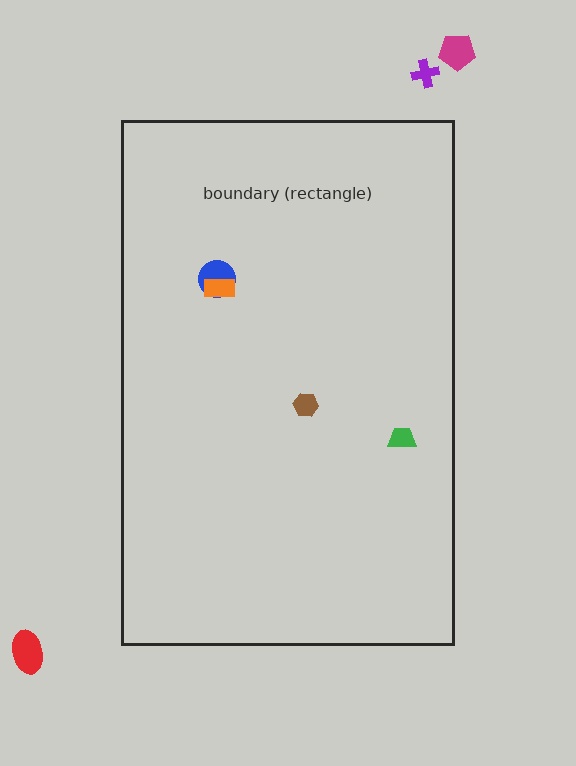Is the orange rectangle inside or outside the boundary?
Inside.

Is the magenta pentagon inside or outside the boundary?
Outside.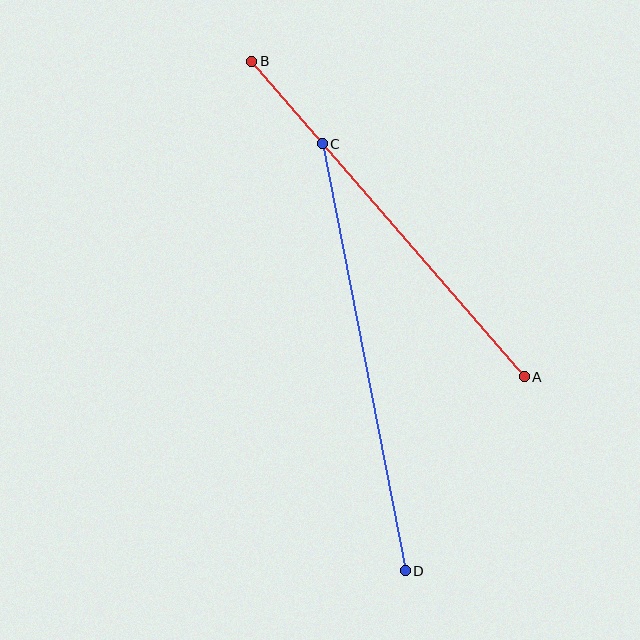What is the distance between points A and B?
The distance is approximately 417 pixels.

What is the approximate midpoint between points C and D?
The midpoint is at approximately (364, 357) pixels.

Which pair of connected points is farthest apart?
Points C and D are farthest apart.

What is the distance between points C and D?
The distance is approximately 435 pixels.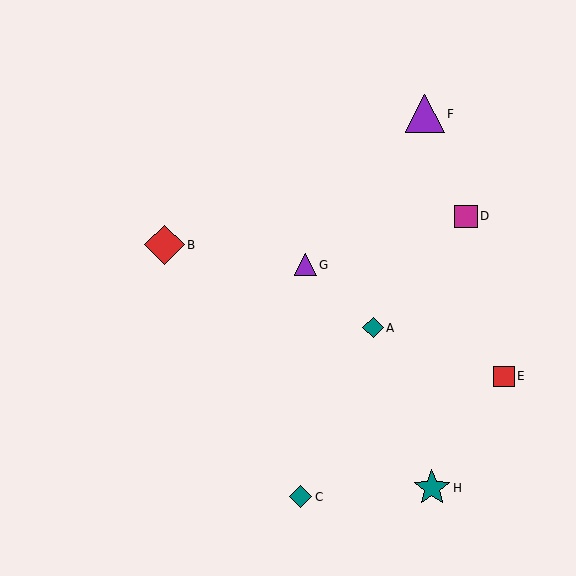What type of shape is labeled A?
Shape A is a teal diamond.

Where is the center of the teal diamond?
The center of the teal diamond is at (373, 328).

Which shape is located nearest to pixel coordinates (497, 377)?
The red square (labeled E) at (504, 376) is nearest to that location.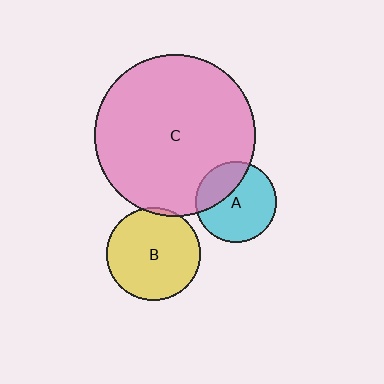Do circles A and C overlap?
Yes.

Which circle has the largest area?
Circle C (pink).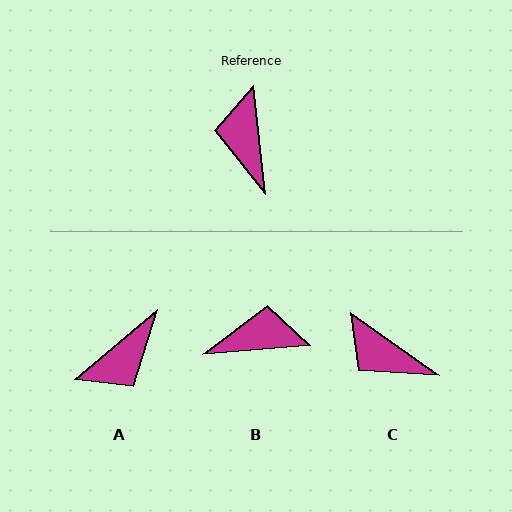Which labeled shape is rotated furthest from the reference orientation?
A, about 124 degrees away.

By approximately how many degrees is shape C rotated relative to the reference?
Approximately 48 degrees counter-clockwise.